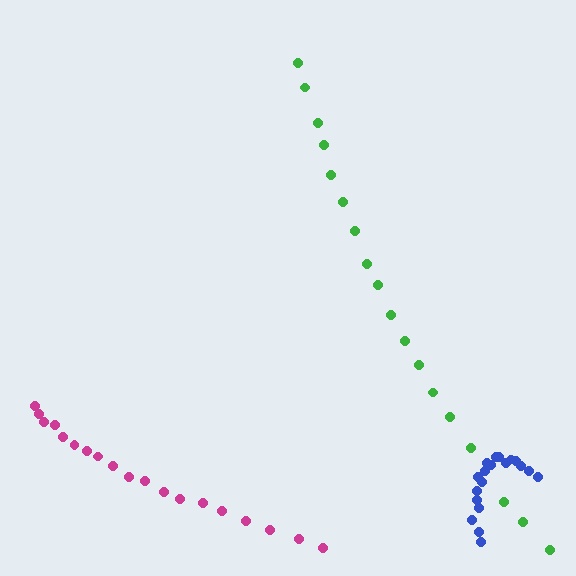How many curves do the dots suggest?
There are 3 distinct paths.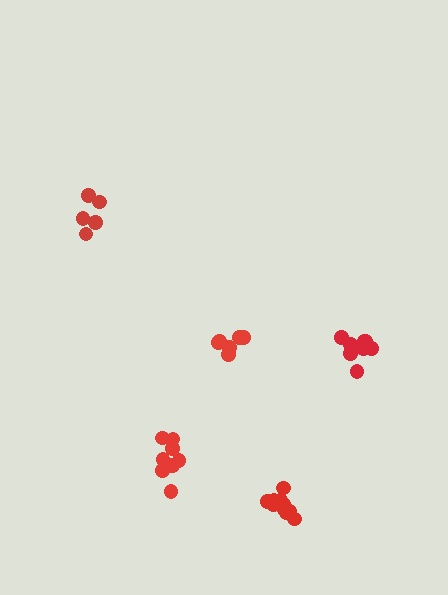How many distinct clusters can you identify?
There are 5 distinct clusters.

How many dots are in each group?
Group 1: 8 dots, Group 2: 5 dots, Group 3: 11 dots, Group 4: 6 dots, Group 5: 9 dots (39 total).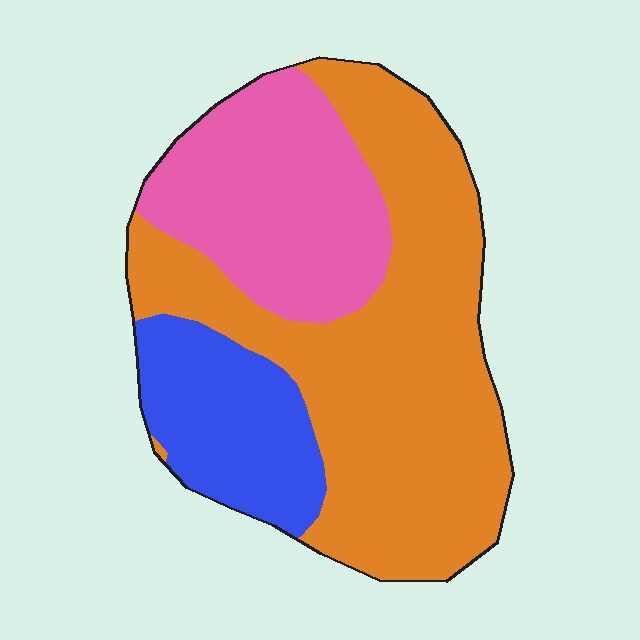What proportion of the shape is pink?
Pink takes up about one quarter (1/4) of the shape.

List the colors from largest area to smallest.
From largest to smallest: orange, pink, blue.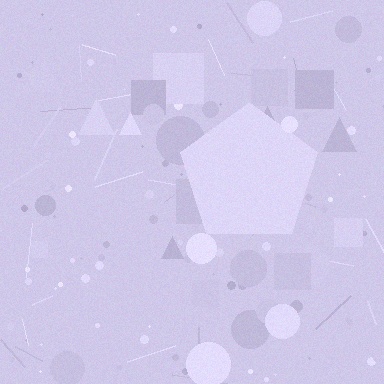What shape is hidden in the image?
A pentagon is hidden in the image.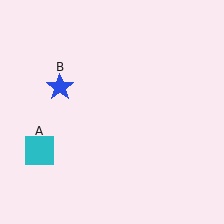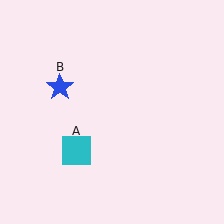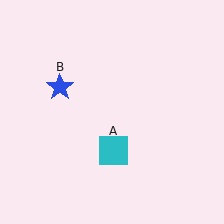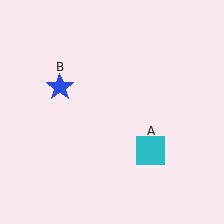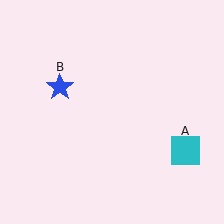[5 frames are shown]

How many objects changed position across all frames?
1 object changed position: cyan square (object A).